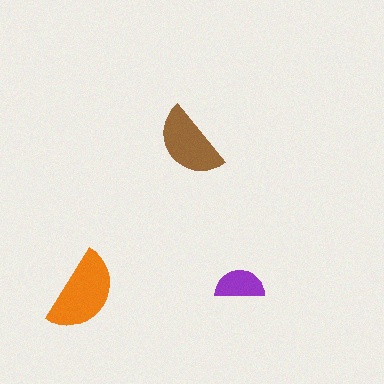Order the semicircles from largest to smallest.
the orange one, the brown one, the purple one.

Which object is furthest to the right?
The purple semicircle is rightmost.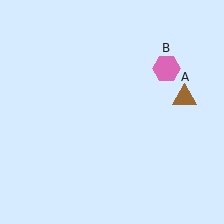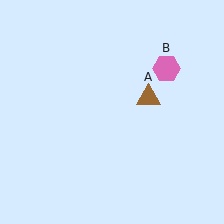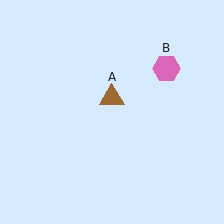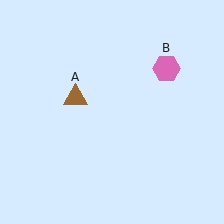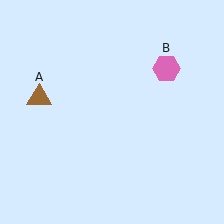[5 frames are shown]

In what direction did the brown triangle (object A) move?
The brown triangle (object A) moved left.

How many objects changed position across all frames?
1 object changed position: brown triangle (object A).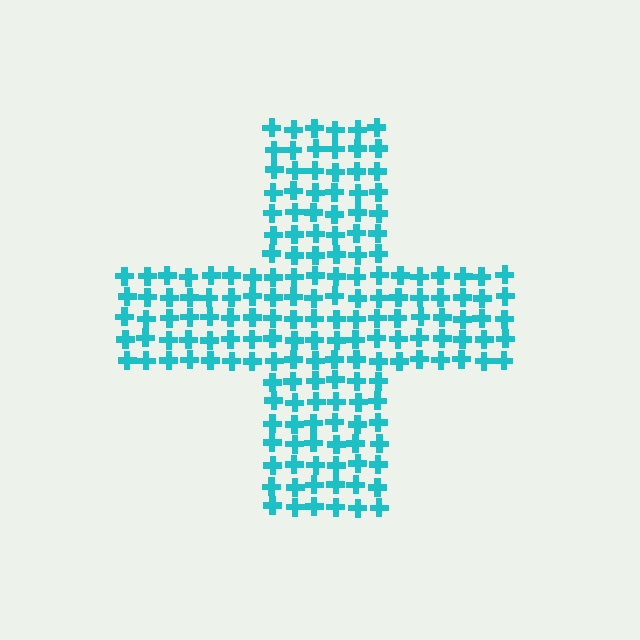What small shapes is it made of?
It is made of small crosses.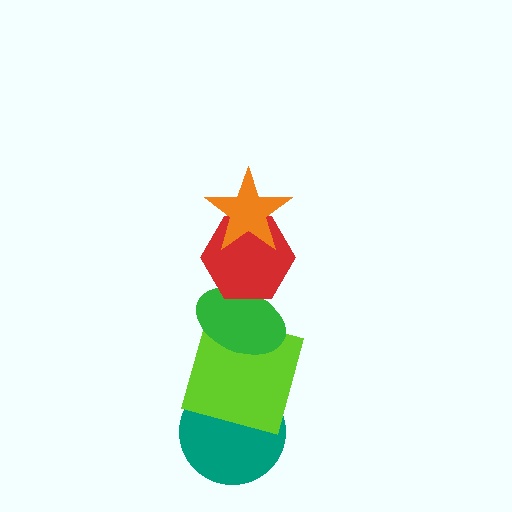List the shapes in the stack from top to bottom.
From top to bottom: the orange star, the red hexagon, the green ellipse, the lime square, the teal circle.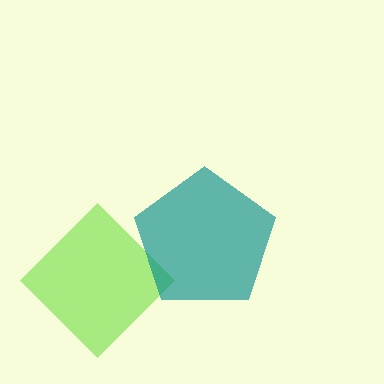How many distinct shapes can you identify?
There are 2 distinct shapes: a lime diamond, a teal pentagon.